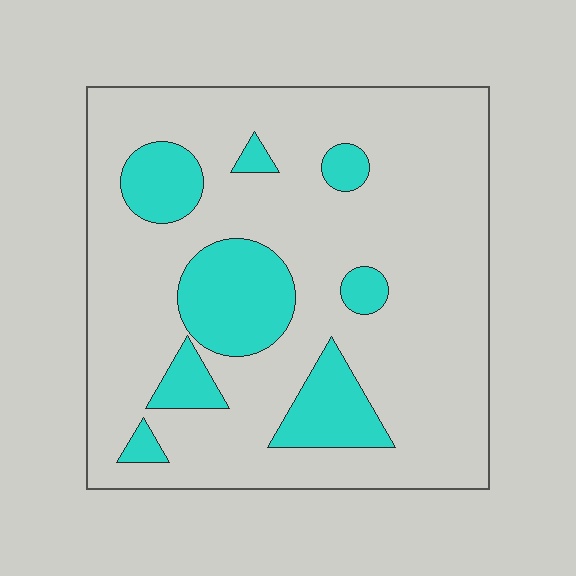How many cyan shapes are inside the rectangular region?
8.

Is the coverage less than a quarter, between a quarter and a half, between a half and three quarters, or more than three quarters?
Less than a quarter.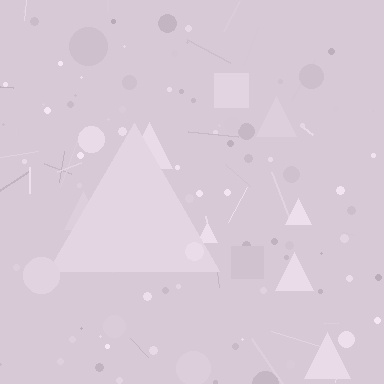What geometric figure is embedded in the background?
A triangle is embedded in the background.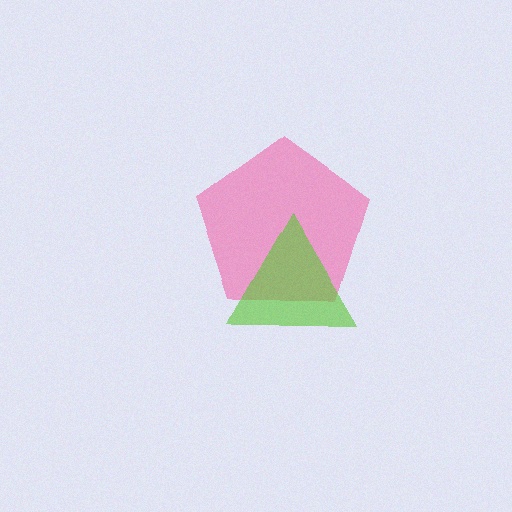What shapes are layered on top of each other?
The layered shapes are: a pink pentagon, a lime triangle.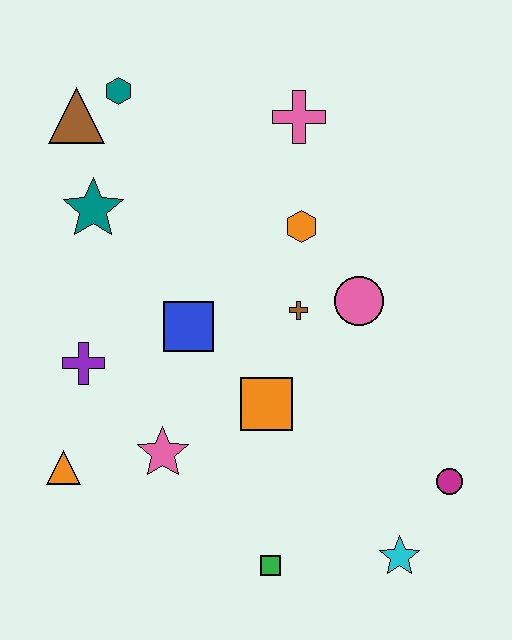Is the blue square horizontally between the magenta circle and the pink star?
Yes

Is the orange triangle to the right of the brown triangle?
No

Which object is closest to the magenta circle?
The cyan star is closest to the magenta circle.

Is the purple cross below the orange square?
No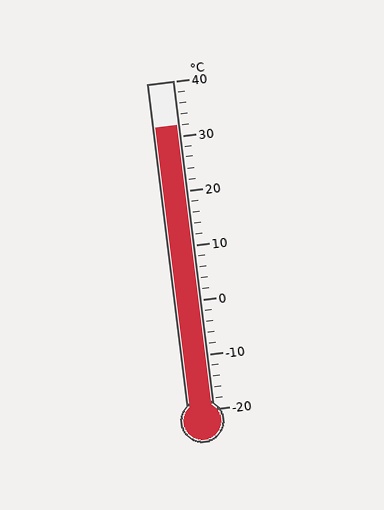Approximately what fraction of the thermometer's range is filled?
The thermometer is filled to approximately 85% of its range.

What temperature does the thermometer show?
The thermometer shows approximately 32°C.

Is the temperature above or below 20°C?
The temperature is above 20°C.